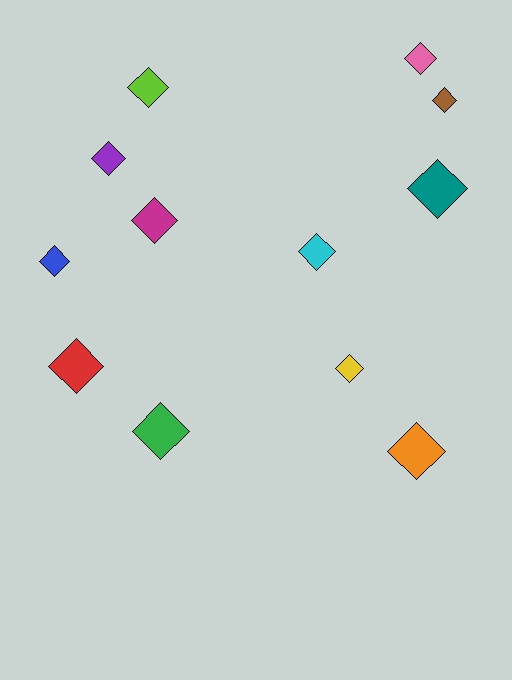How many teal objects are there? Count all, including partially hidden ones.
There is 1 teal object.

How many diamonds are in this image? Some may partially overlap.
There are 12 diamonds.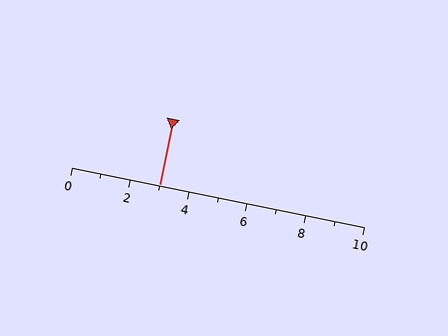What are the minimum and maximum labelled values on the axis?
The axis runs from 0 to 10.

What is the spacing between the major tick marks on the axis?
The major ticks are spaced 2 apart.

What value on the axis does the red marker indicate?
The marker indicates approximately 3.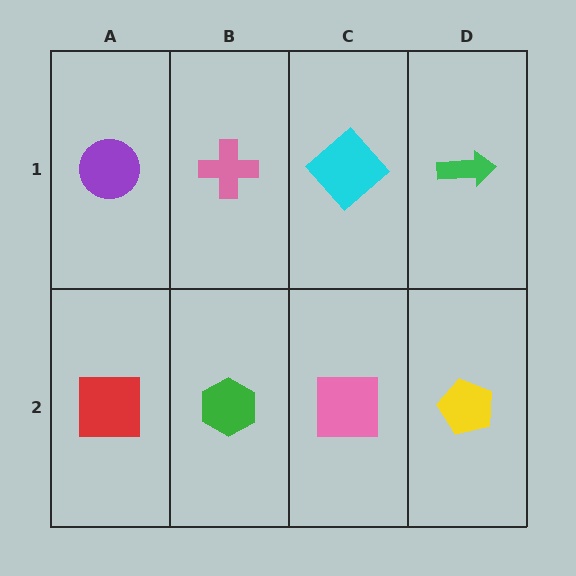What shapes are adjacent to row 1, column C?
A pink square (row 2, column C), a pink cross (row 1, column B), a green arrow (row 1, column D).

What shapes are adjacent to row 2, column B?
A pink cross (row 1, column B), a red square (row 2, column A), a pink square (row 2, column C).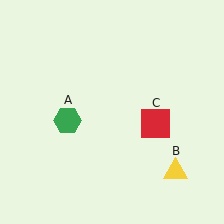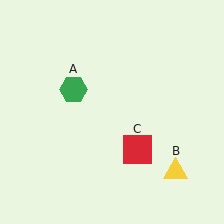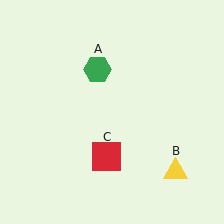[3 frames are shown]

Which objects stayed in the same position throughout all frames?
Yellow triangle (object B) remained stationary.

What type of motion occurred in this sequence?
The green hexagon (object A), red square (object C) rotated clockwise around the center of the scene.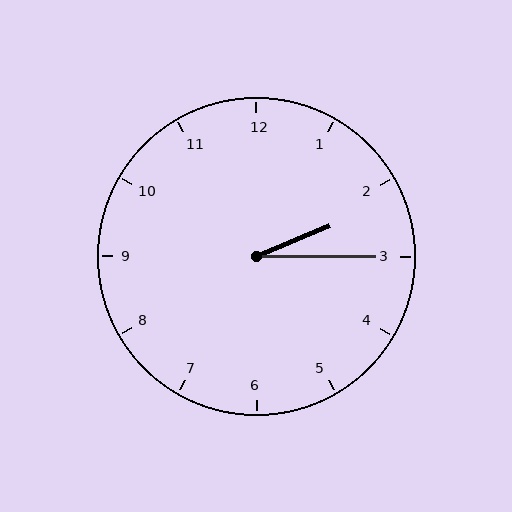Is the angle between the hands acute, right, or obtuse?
It is acute.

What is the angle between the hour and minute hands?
Approximately 22 degrees.